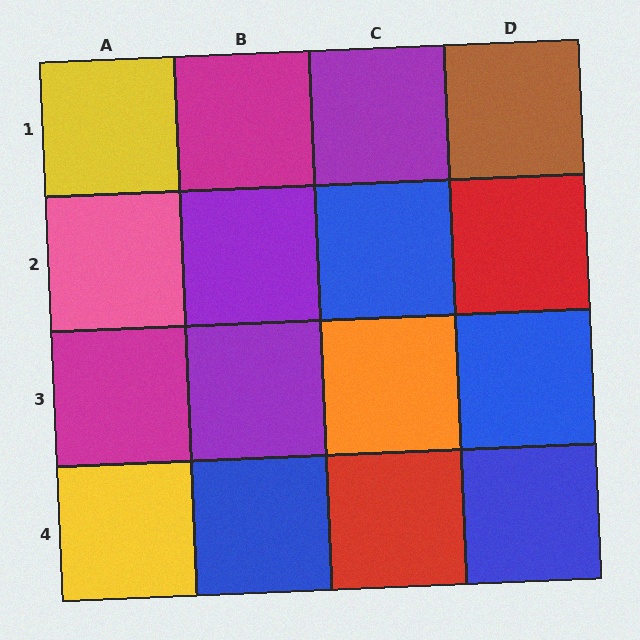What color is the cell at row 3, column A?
Magenta.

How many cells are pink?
1 cell is pink.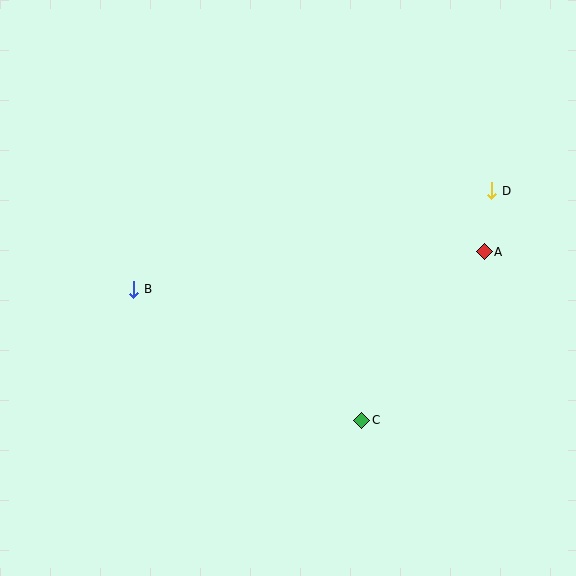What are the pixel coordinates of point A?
Point A is at (484, 252).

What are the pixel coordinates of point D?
Point D is at (492, 191).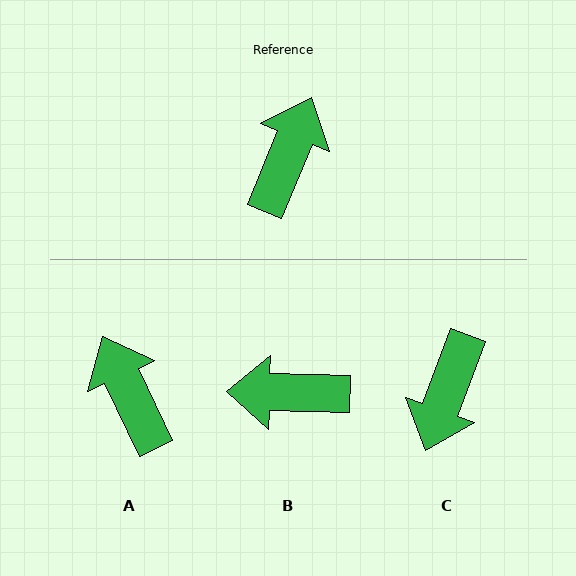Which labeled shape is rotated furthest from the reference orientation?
C, about 178 degrees away.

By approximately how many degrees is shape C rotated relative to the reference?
Approximately 178 degrees clockwise.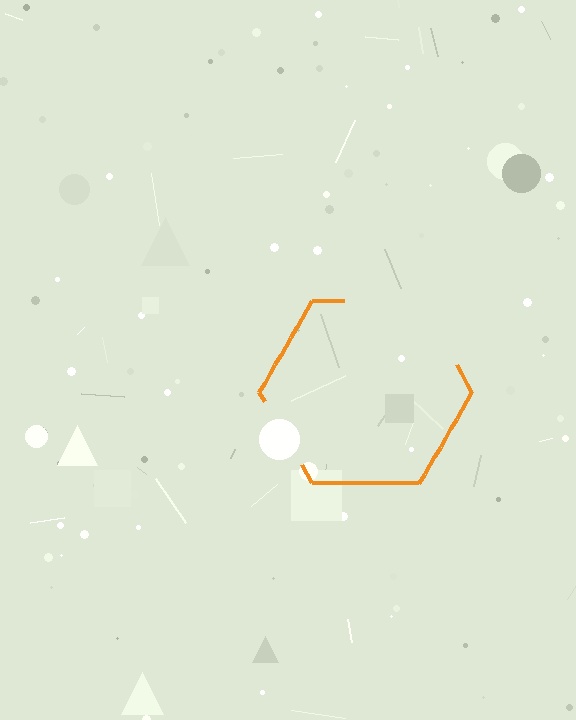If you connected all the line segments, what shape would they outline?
They would outline a hexagon.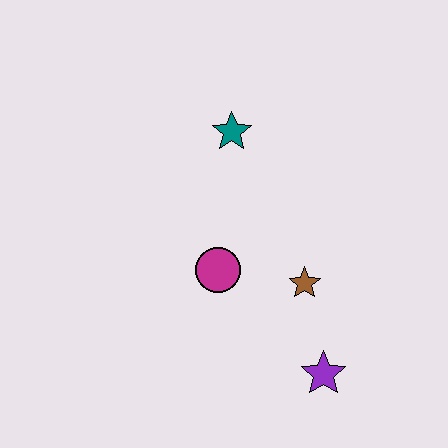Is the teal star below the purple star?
No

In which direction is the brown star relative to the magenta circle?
The brown star is to the right of the magenta circle.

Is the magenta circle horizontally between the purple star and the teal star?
No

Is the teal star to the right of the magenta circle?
Yes